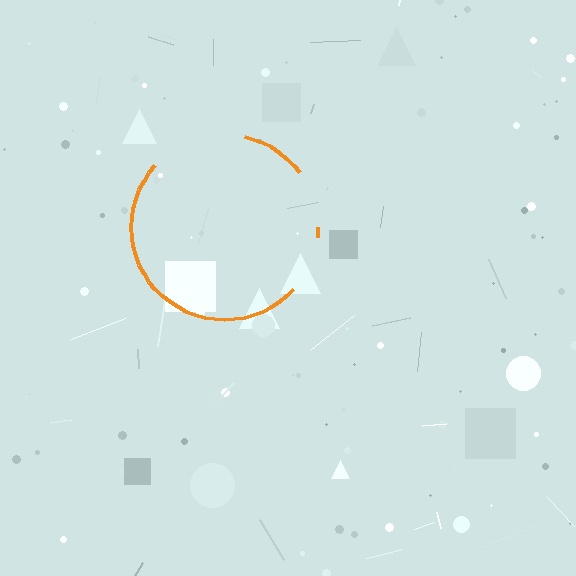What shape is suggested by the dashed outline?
The dashed outline suggests a circle.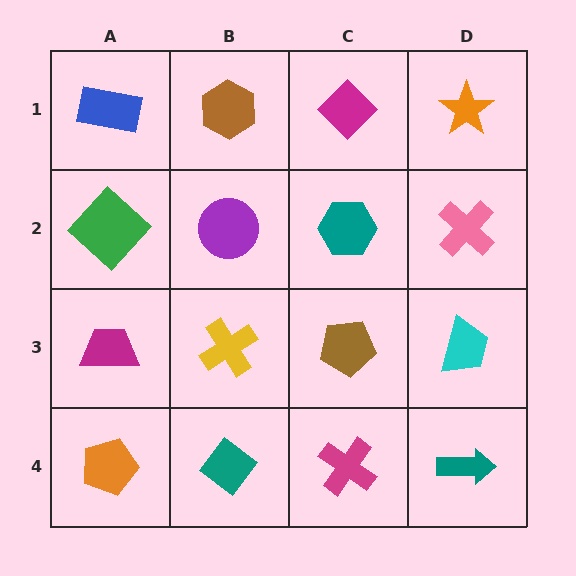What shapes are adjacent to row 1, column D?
A pink cross (row 2, column D), a magenta diamond (row 1, column C).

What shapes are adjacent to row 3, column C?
A teal hexagon (row 2, column C), a magenta cross (row 4, column C), a yellow cross (row 3, column B), a cyan trapezoid (row 3, column D).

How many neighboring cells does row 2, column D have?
3.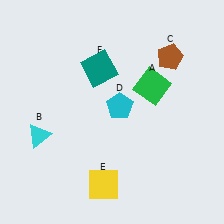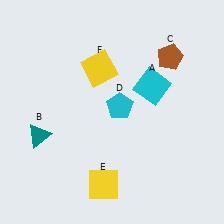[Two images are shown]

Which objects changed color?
A changed from green to cyan. B changed from cyan to teal. F changed from teal to yellow.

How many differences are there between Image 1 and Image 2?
There are 3 differences between the two images.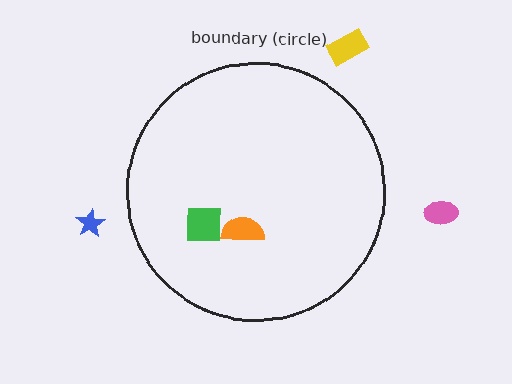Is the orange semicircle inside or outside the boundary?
Inside.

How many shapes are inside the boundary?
2 inside, 3 outside.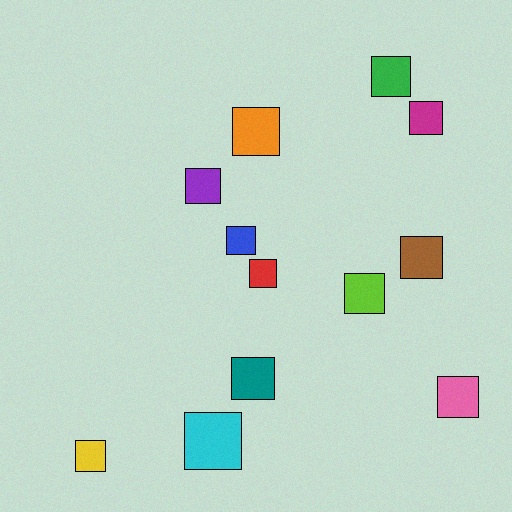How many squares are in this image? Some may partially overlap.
There are 12 squares.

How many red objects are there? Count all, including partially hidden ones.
There is 1 red object.